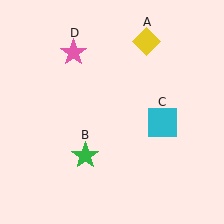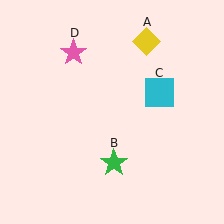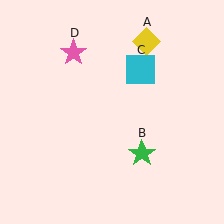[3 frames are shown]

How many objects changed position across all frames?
2 objects changed position: green star (object B), cyan square (object C).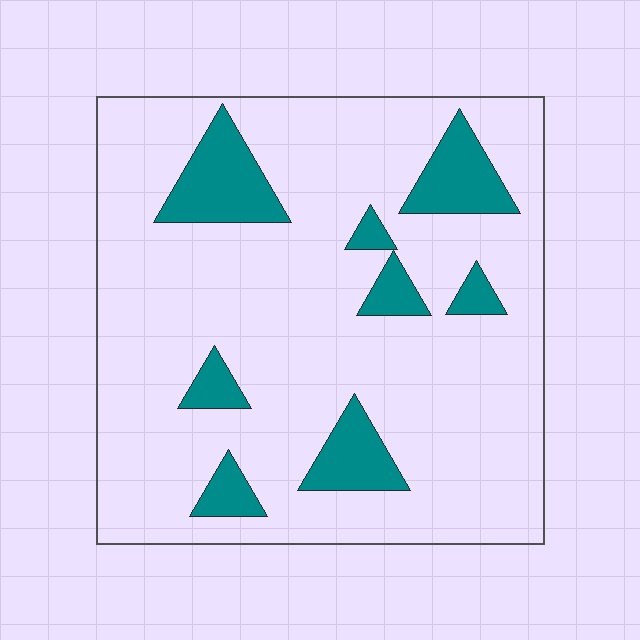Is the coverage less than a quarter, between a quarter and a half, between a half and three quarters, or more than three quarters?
Less than a quarter.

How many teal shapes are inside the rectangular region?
8.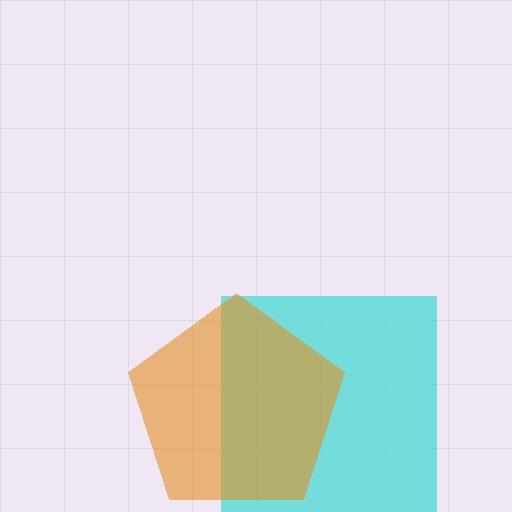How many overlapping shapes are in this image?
There are 2 overlapping shapes in the image.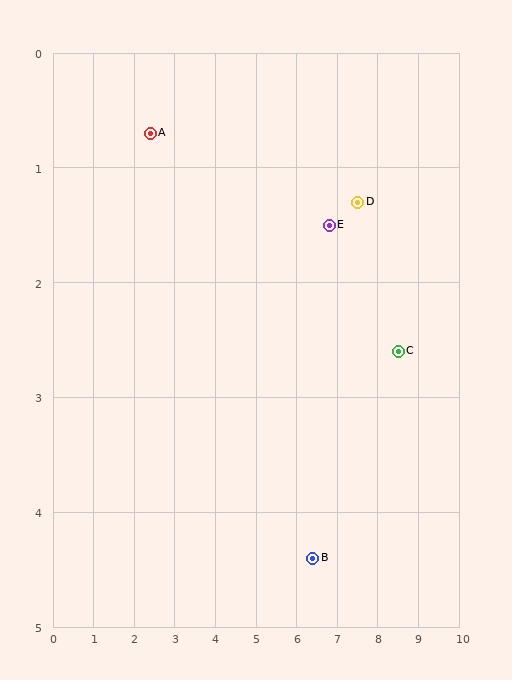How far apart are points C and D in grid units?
Points C and D are about 1.6 grid units apart.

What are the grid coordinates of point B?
Point B is at approximately (6.4, 4.4).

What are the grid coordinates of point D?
Point D is at approximately (7.5, 1.3).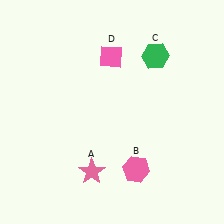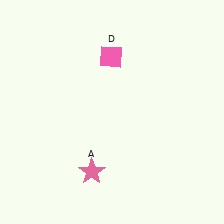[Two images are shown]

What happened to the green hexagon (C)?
The green hexagon (C) was removed in Image 2. It was in the top-right area of Image 1.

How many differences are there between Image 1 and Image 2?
There are 2 differences between the two images.